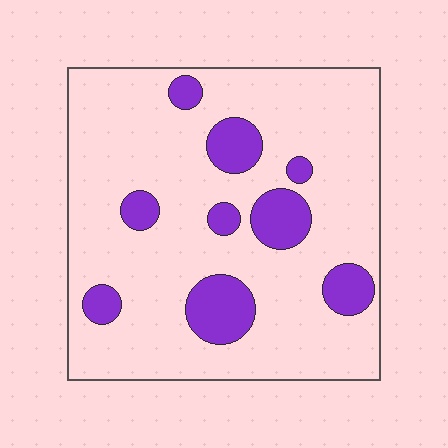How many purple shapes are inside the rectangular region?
9.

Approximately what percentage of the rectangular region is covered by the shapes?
Approximately 15%.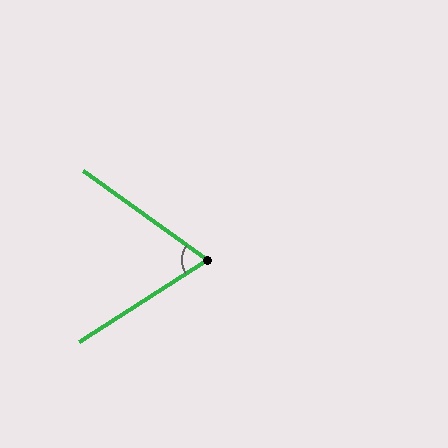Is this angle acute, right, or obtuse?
It is acute.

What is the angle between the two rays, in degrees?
Approximately 68 degrees.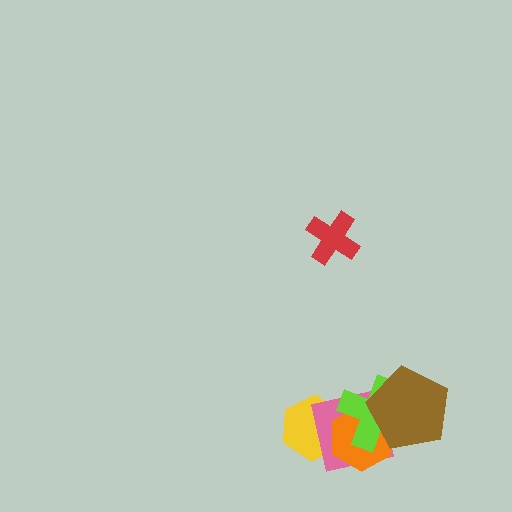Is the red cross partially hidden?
No, no other shape covers it.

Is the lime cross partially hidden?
Yes, it is partially covered by another shape.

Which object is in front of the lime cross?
The brown pentagon is in front of the lime cross.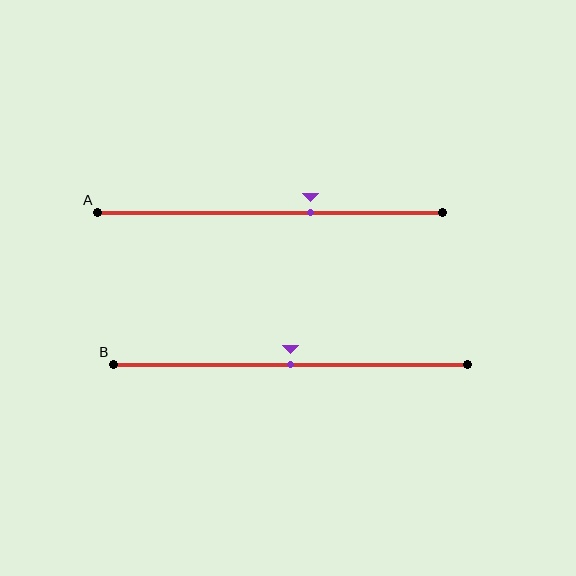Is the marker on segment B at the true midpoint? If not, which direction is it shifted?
Yes, the marker on segment B is at the true midpoint.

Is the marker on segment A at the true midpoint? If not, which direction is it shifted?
No, the marker on segment A is shifted to the right by about 12% of the segment length.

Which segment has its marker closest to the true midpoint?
Segment B has its marker closest to the true midpoint.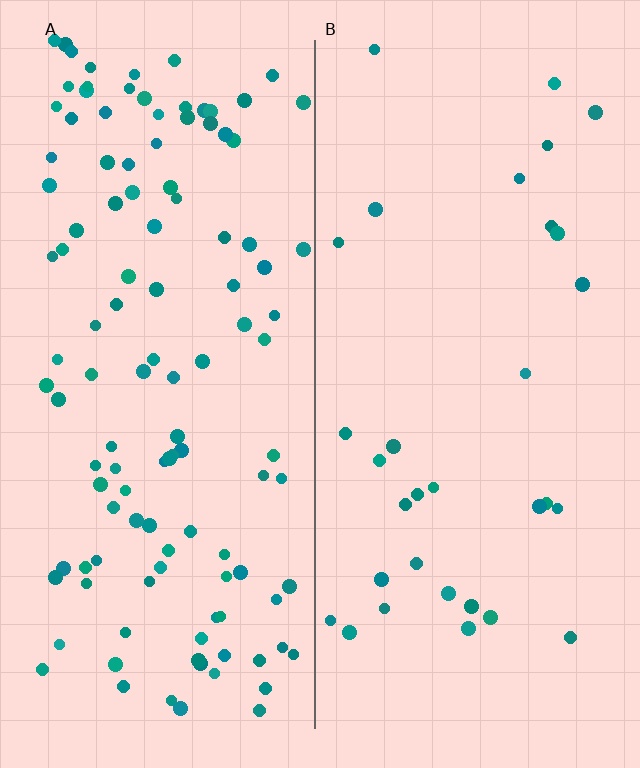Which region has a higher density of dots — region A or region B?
A (the left).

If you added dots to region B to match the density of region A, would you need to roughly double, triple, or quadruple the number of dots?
Approximately quadruple.